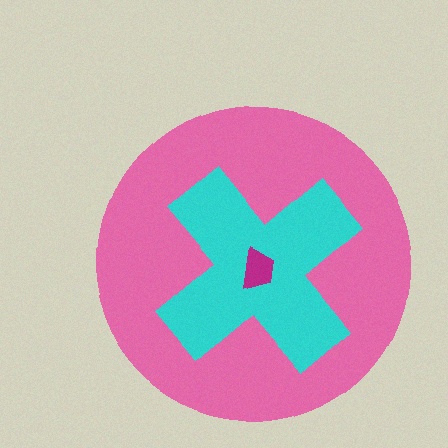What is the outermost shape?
The pink circle.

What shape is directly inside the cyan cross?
The magenta trapezoid.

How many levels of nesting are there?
3.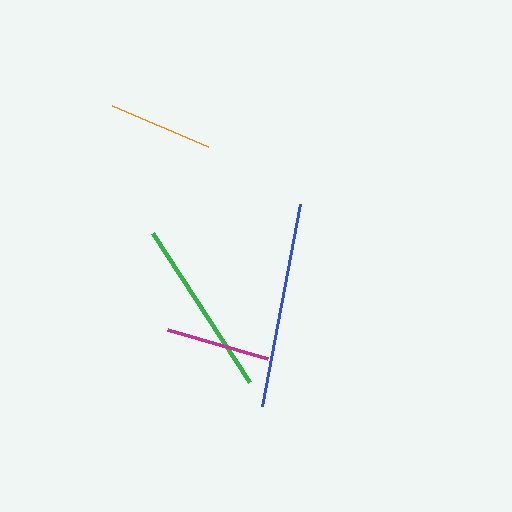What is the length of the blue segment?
The blue segment is approximately 206 pixels long.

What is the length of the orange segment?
The orange segment is approximately 104 pixels long.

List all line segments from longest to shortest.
From longest to shortest: blue, green, orange, magenta.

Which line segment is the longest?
The blue line is the longest at approximately 206 pixels.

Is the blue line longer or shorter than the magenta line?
The blue line is longer than the magenta line.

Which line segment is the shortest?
The magenta line is the shortest at approximately 104 pixels.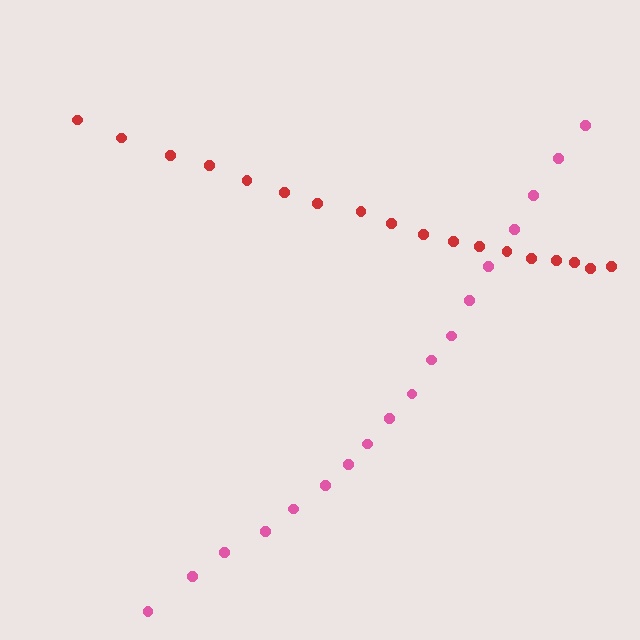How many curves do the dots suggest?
There are 2 distinct paths.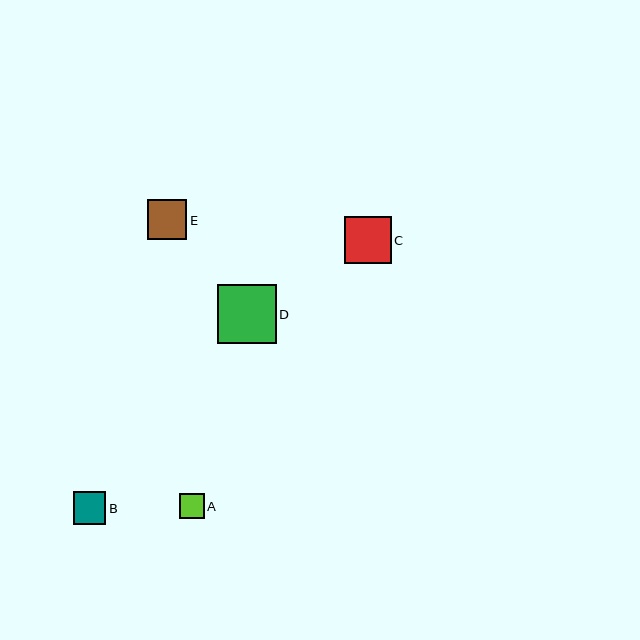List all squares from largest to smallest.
From largest to smallest: D, C, E, B, A.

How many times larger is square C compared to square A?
Square C is approximately 1.9 times the size of square A.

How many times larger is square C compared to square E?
Square C is approximately 1.2 times the size of square E.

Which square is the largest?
Square D is the largest with a size of approximately 59 pixels.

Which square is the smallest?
Square A is the smallest with a size of approximately 25 pixels.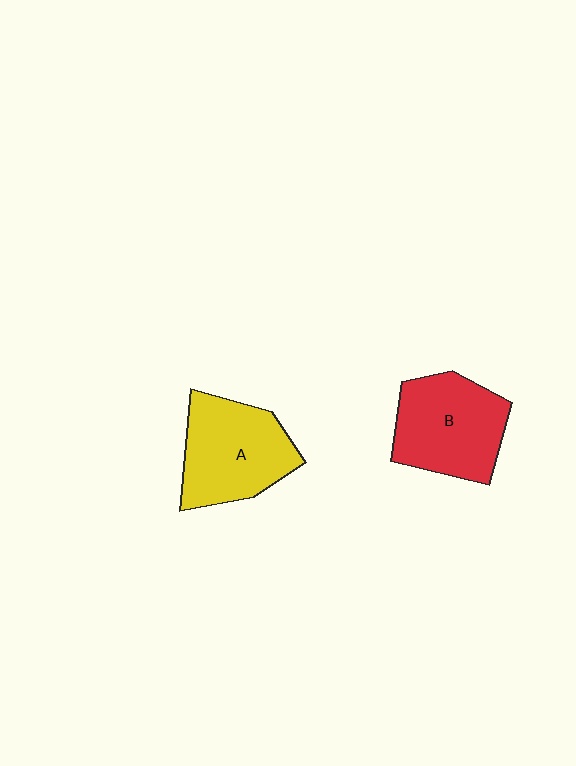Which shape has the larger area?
Shape A (yellow).